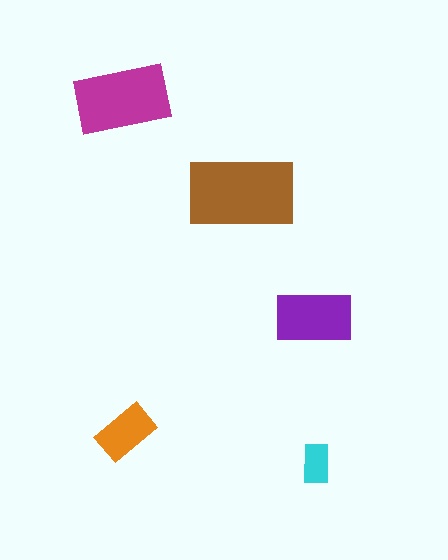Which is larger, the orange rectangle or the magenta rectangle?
The magenta one.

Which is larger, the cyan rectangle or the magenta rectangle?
The magenta one.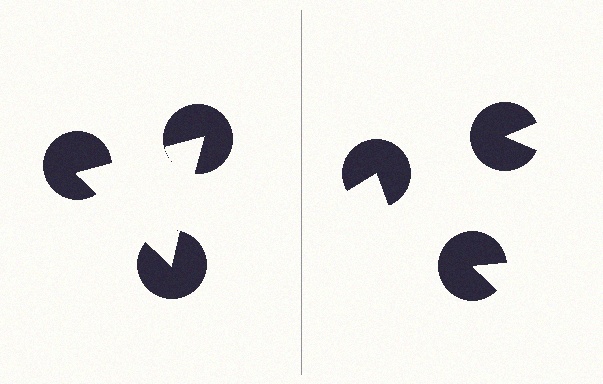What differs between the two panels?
The pac-man discs are positioned identically on both sides; only the wedge orientations differ. On the left they align to a triangle; on the right they are misaligned.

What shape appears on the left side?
An illusory triangle.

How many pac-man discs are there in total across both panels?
6 — 3 on each side.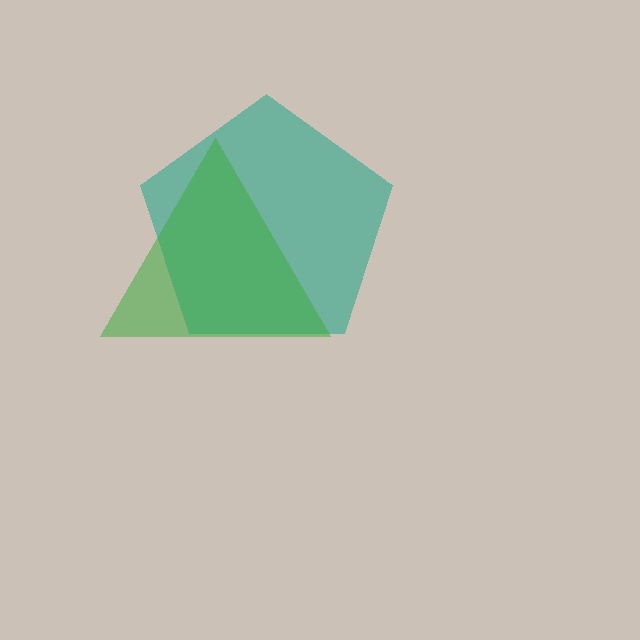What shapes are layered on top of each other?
The layered shapes are: a teal pentagon, a green triangle.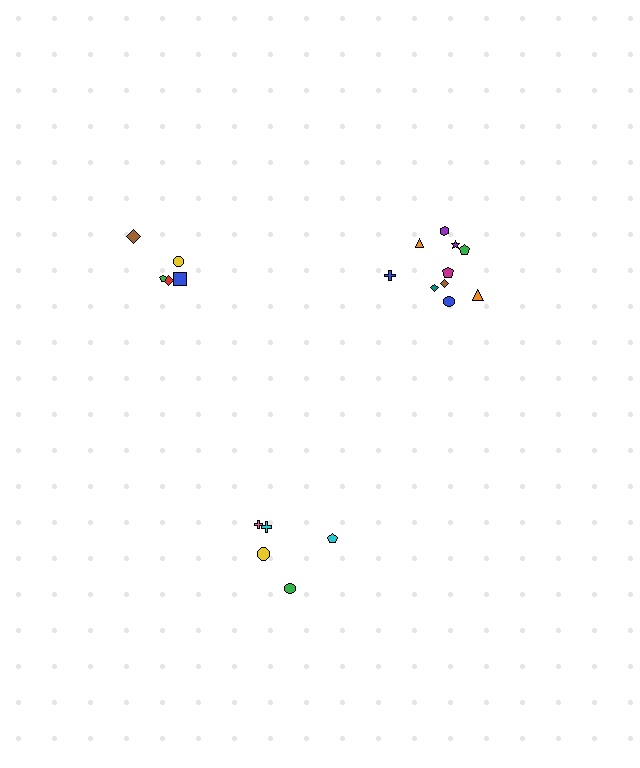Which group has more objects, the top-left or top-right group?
The top-right group.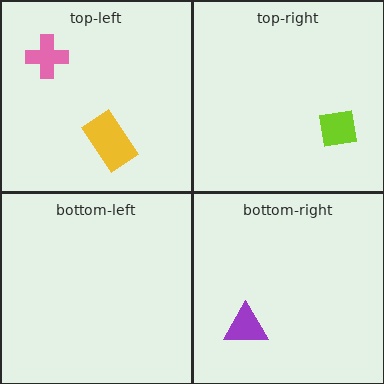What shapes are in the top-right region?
The lime square.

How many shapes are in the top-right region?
1.